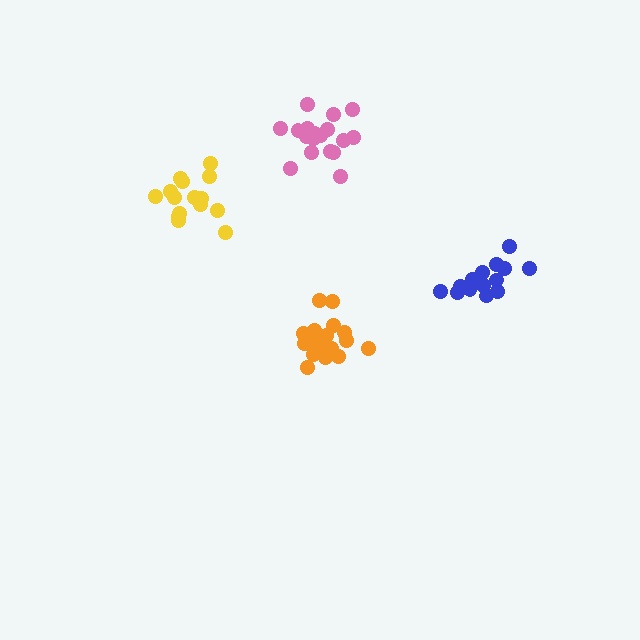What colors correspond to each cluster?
The clusters are colored: yellow, pink, orange, blue.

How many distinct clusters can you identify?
There are 4 distinct clusters.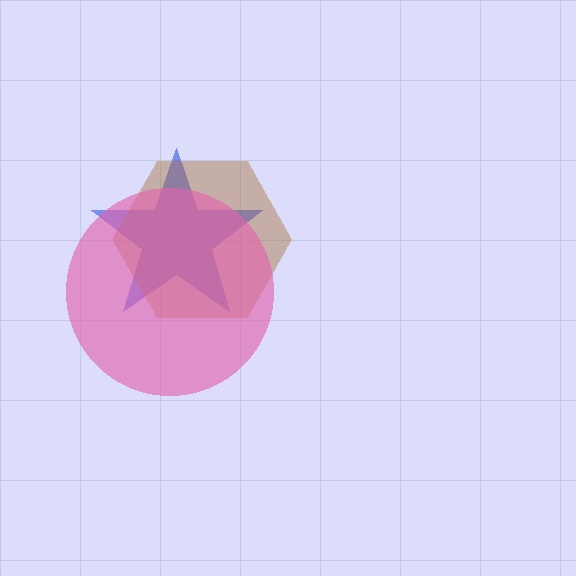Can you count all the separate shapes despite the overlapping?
Yes, there are 3 separate shapes.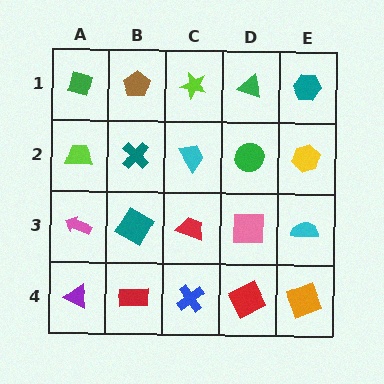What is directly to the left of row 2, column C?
A teal cross.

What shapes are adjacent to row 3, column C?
A cyan trapezoid (row 2, column C), a blue cross (row 4, column C), a teal diamond (row 3, column B), a pink square (row 3, column D).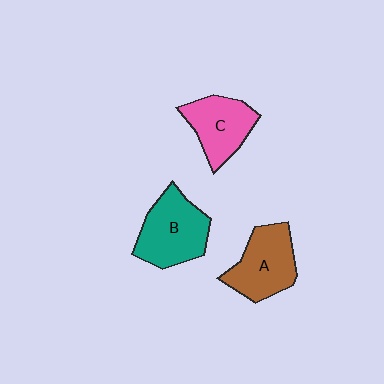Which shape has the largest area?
Shape B (teal).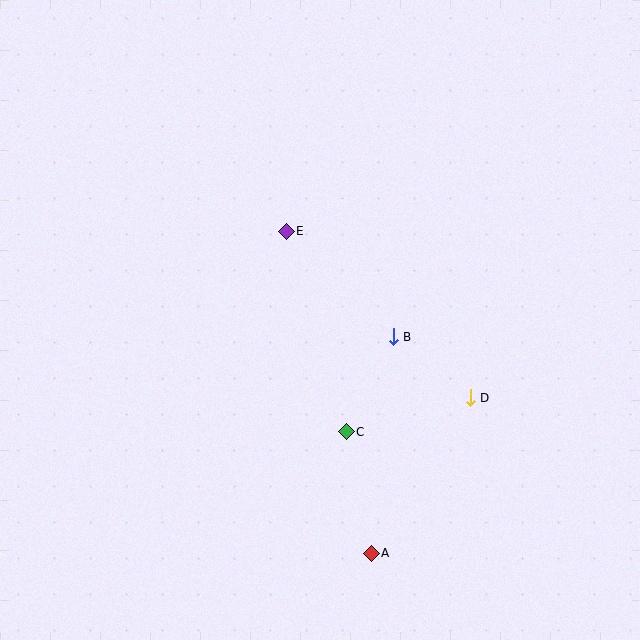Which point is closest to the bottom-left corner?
Point A is closest to the bottom-left corner.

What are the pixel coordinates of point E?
Point E is at (286, 231).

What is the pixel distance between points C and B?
The distance between C and B is 106 pixels.